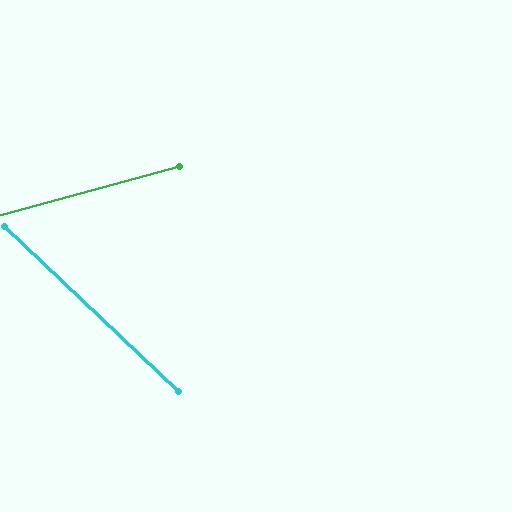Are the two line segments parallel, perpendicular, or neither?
Neither parallel nor perpendicular — they differ by about 59°.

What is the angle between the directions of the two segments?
Approximately 59 degrees.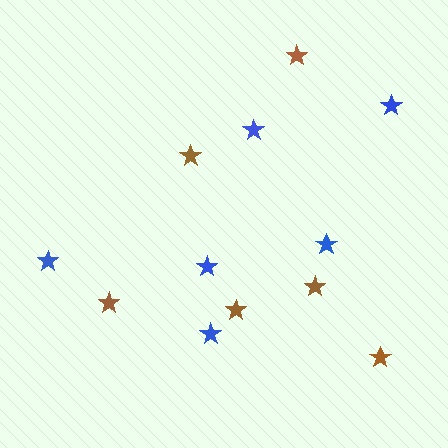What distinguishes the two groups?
There are 2 groups: one group of blue stars (6) and one group of brown stars (6).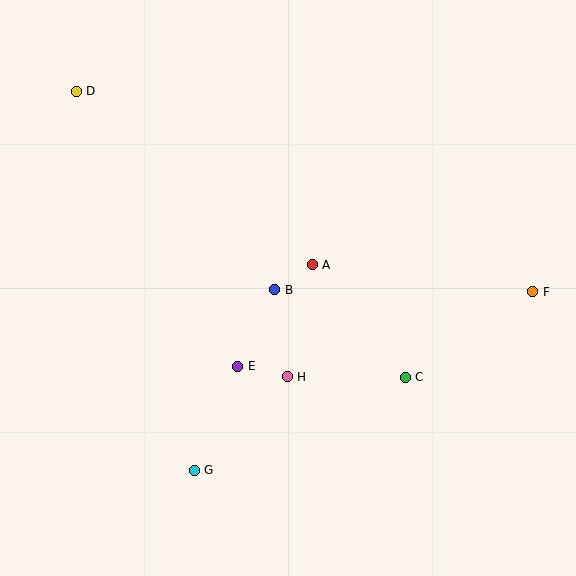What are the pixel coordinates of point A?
Point A is at (312, 265).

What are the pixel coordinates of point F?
Point F is at (533, 292).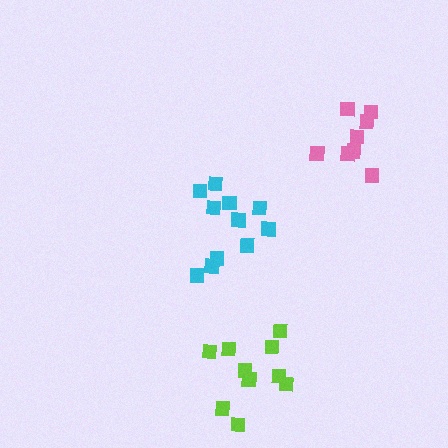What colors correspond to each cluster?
The clusters are colored: pink, lime, cyan.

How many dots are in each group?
Group 1: 8 dots, Group 2: 10 dots, Group 3: 11 dots (29 total).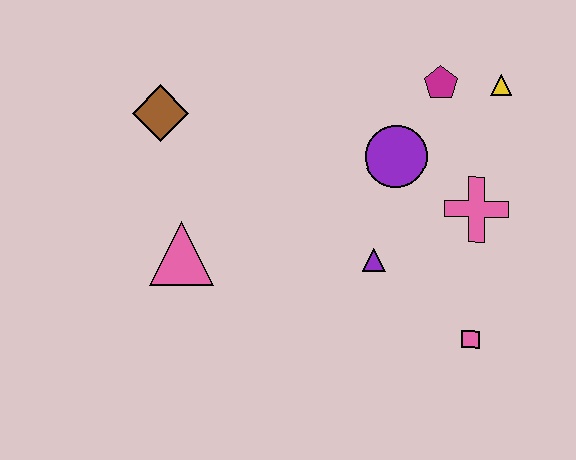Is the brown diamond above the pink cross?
Yes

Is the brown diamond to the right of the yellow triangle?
No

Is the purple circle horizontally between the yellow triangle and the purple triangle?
Yes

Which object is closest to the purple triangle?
The purple circle is closest to the purple triangle.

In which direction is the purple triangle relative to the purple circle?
The purple triangle is below the purple circle.